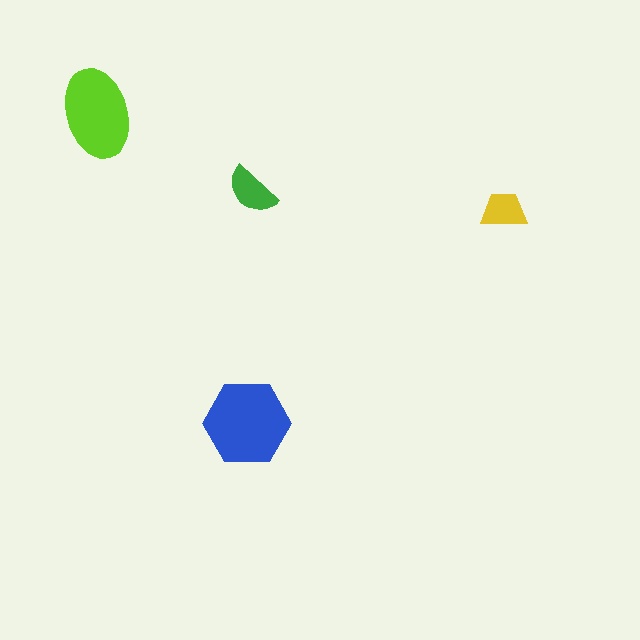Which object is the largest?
The blue hexagon.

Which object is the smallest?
The yellow trapezoid.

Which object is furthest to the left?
The lime ellipse is leftmost.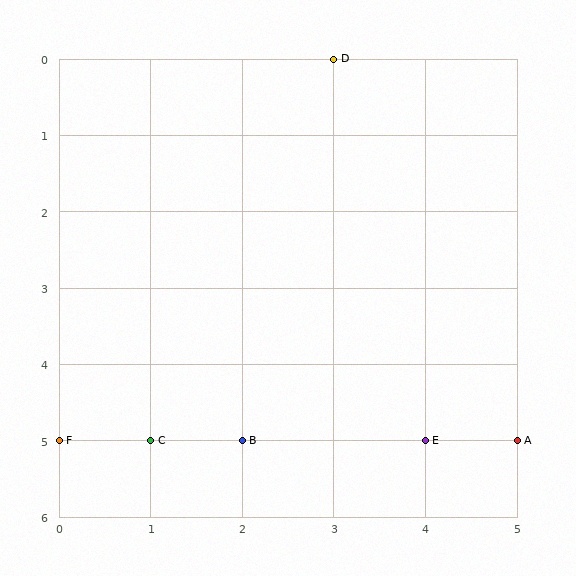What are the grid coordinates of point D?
Point D is at grid coordinates (3, 0).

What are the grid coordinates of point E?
Point E is at grid coordinates (4, 5).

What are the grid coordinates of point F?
Point F is at grid coordinates (0, 5).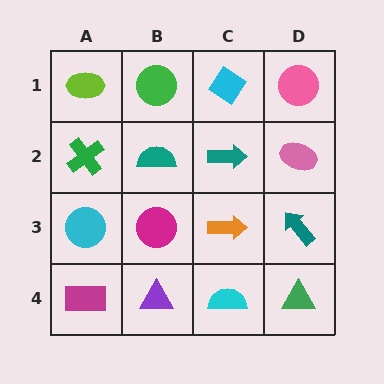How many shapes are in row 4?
4 shapes.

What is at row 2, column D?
A pink ellipse.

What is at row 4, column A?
A magenta rectangle.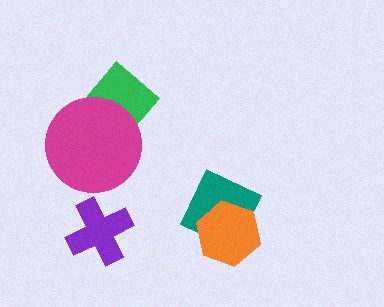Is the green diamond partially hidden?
Yes, it is partially covered by another shape.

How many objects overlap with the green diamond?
1 object overlaps with the green diamond.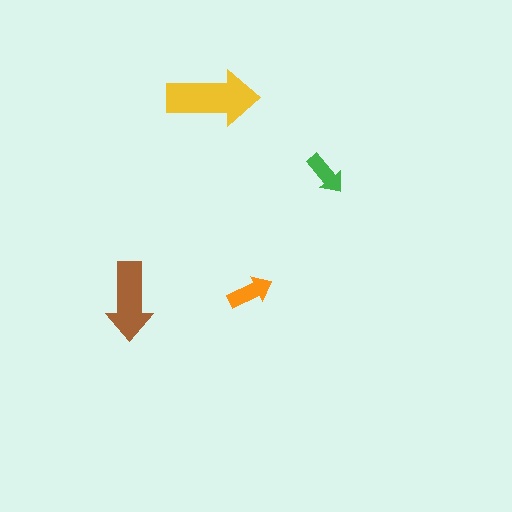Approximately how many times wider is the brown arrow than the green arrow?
About 2 times wider.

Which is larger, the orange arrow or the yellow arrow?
The yellow one.